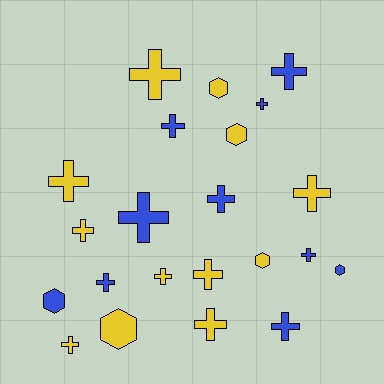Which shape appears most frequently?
Cross, with 16 objects.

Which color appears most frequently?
Yellow, with 12 objects.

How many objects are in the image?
There are 22 objects.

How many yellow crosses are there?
There are 8 yellow crosses.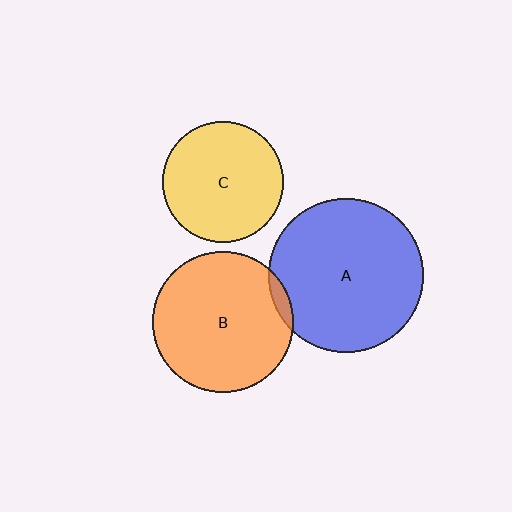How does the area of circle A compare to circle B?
Approximately 1.2 times.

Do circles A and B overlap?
Yes.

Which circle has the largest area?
Circle A (blue).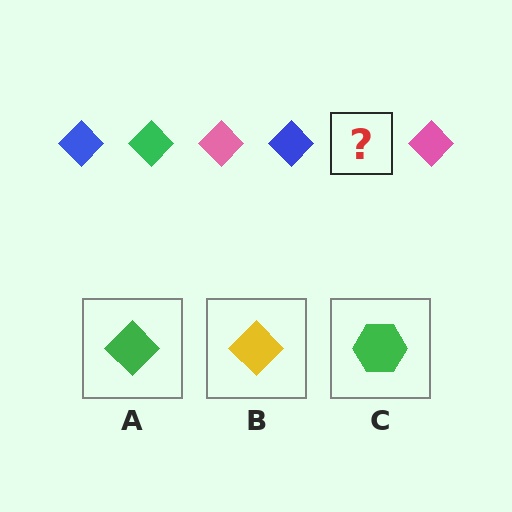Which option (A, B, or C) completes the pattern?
A.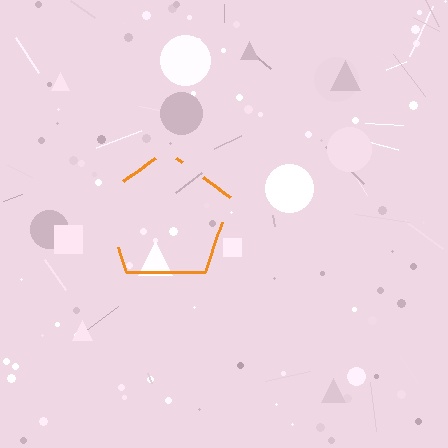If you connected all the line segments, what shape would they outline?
They would outline a pentagon.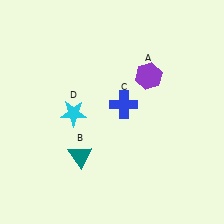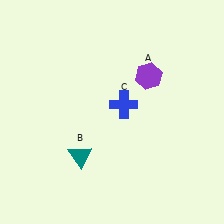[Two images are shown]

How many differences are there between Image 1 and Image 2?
There is 1 difference between the two images.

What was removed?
The cyan star (D) was removed in Image 2.